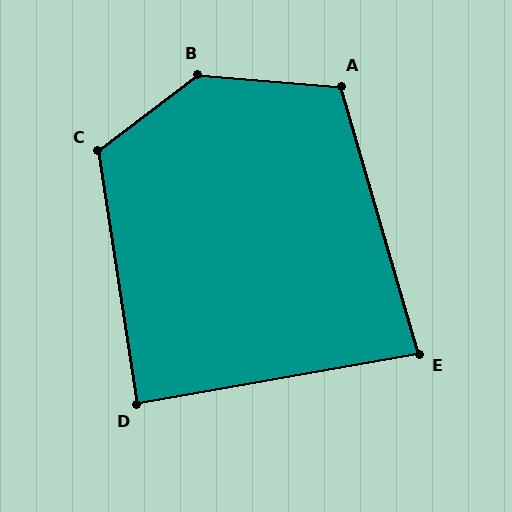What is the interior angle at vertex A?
Approximately 110 degrees (obtuse).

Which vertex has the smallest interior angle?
E, at approximately 84 degrees.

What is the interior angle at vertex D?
Approximately 89 degrees (approximately right).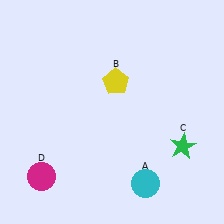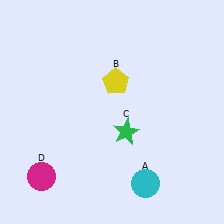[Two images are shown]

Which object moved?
The green star (C) moved left.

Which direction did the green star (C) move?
The green star (C) moved left.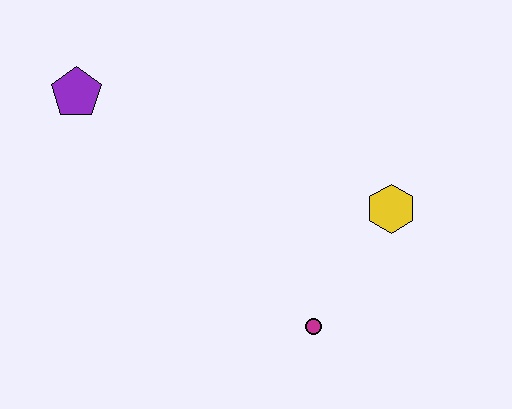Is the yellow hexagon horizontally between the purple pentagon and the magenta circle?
No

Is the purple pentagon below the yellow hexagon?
No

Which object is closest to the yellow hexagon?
The magenta circle is closest to the yellow hexagon.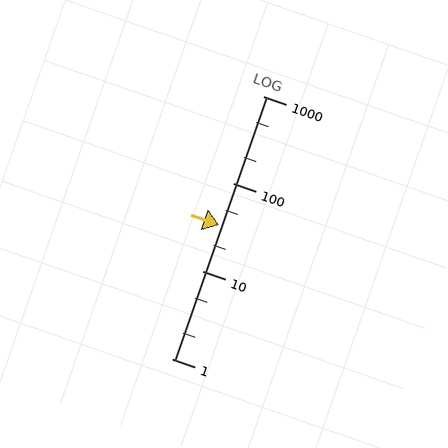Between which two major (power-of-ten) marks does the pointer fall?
The pointer is between 10 and 100.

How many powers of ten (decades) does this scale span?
The scale spans 3 decades, from 1 to 1000.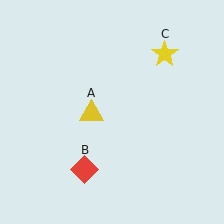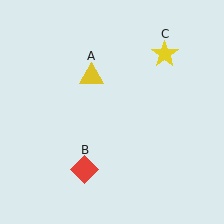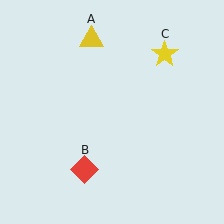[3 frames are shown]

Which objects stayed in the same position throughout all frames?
Red diamond (object B) and yellow star (object C) remained stationary.